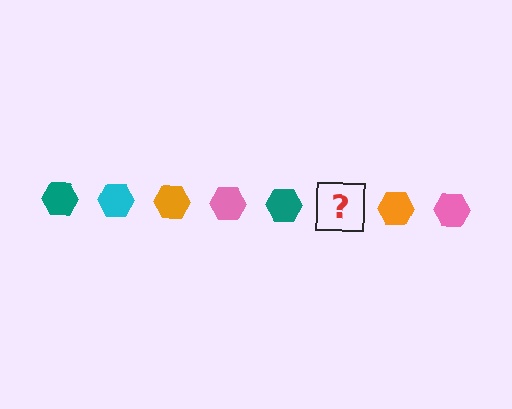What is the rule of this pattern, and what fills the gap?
The rule is that the pattern cycles through teal, cyan, orange, pink hexagons. The gap should be filled with a cyan hexagon.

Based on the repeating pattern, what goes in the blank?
The blank should be a cyan hexagon.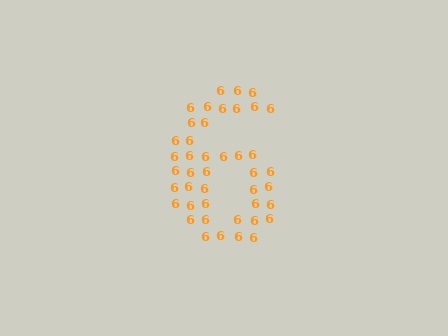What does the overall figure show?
The overall figure shows the digit 6.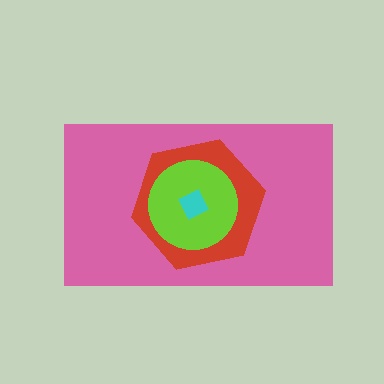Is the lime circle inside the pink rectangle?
Yes.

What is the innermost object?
The cyan square.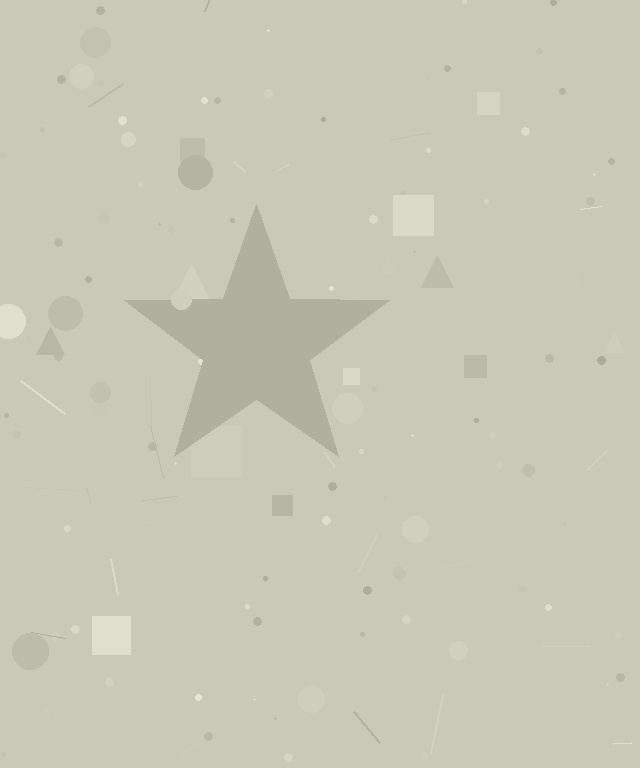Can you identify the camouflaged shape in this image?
The camouflaged shape is a star.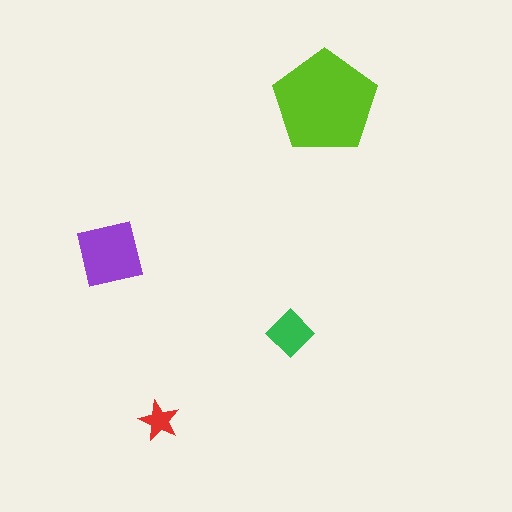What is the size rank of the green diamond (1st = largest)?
3rd.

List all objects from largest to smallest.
The lime pentagon, the purple square, the green diamond, the red star.